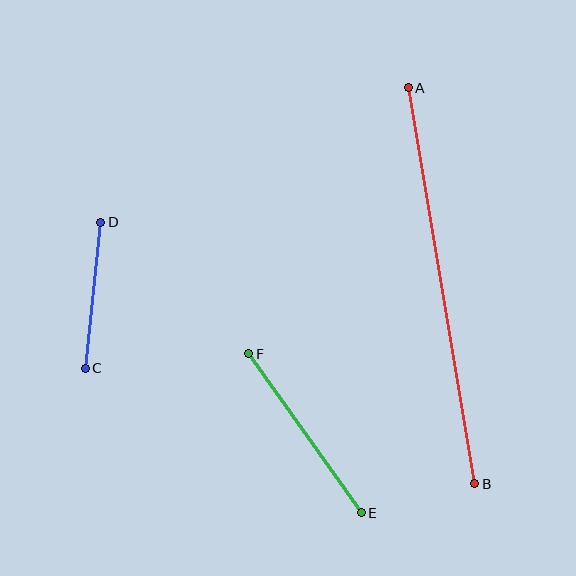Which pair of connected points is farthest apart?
Points A and B are farthest apart.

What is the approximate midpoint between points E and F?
The midpoint is at approximately (305, 433) pixels.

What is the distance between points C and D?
The distance is approximately 147 pixels.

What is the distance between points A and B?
The distance is approximately 402 pixels.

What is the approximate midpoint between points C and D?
The midpoint is at approximately (93, 295) pixels.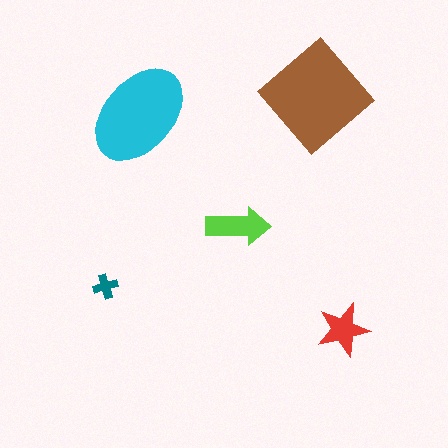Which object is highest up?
The brown diamond is topmost.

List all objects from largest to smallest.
The brown diamond, the cyan ellipse, the lime arrow, the red star, the teal cross.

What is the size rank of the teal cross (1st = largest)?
5th.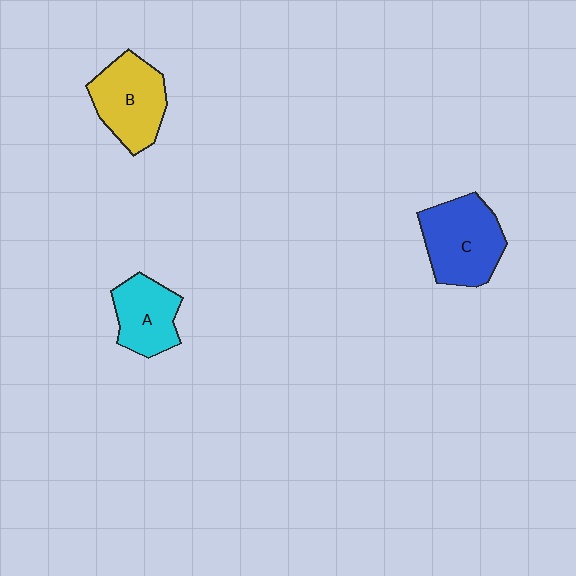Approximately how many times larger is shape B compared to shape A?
Approximately 1.3 times.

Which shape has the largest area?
Shape C (blue).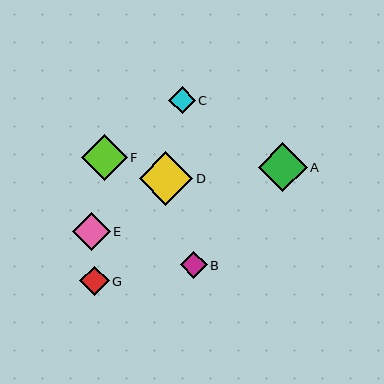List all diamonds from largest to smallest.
From largest to smallest: D, A, F, E, G, C, B.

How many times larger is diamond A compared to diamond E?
Diamond A is approximately 1.3 times the size of diamond E.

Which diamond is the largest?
Diamond D is the largest with a size of approximately 54 pixels.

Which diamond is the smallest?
Diamond B is the smallest with a size of approximately 26 pixels.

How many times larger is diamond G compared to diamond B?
Diamond G is approximately 1.1 times the size of diamond B.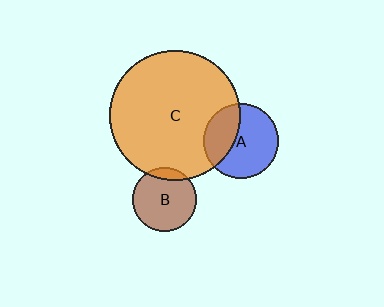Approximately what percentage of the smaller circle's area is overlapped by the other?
Approximately 10%.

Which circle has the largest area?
Circle C (orange).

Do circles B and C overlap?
Yes.